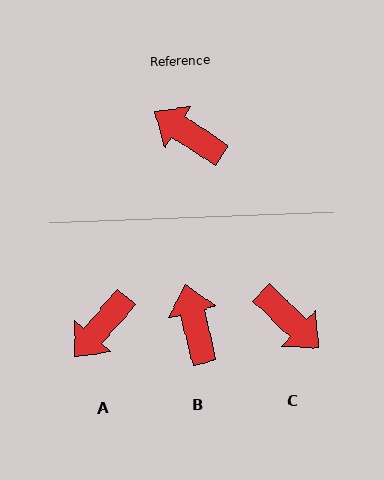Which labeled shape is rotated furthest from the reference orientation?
C, about 169 degrees away.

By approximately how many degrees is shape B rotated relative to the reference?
Approximately 43 degrees clockwise.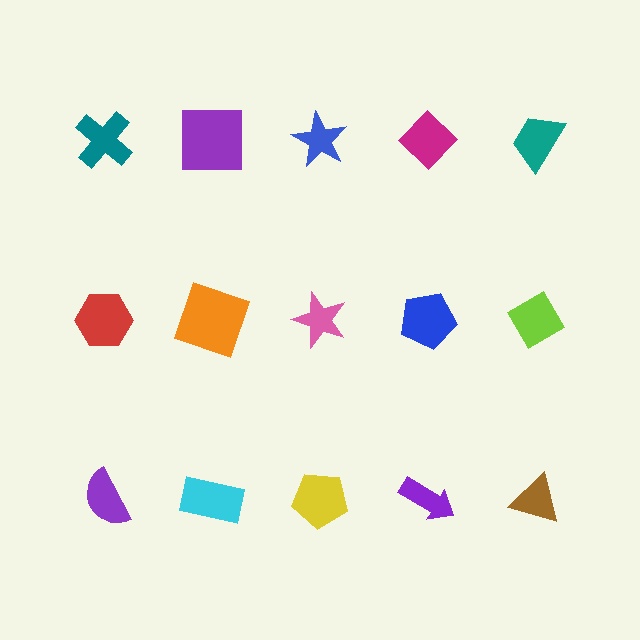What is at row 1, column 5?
A teal trapezoid.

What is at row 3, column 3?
A yellow pentagon.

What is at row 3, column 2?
A cyan rectangle.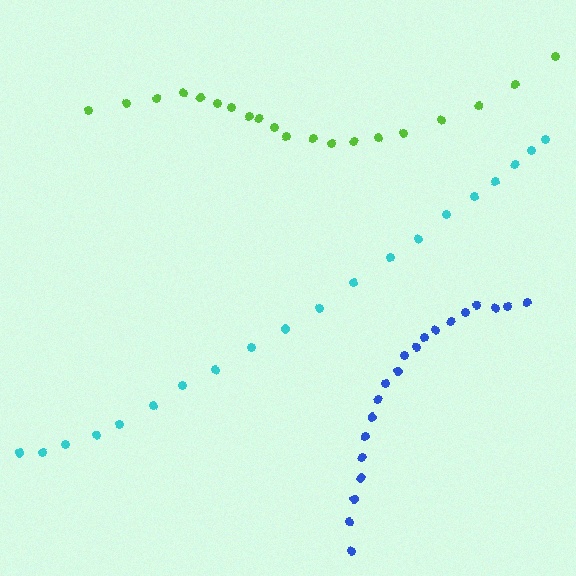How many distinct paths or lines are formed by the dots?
There are 3 distinct paths.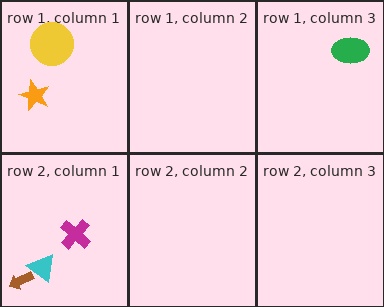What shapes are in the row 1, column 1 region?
The yellow circle, the orange star.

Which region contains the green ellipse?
The row 1, column 3 region.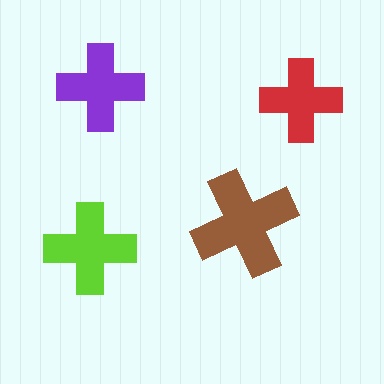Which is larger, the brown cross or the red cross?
The brown one.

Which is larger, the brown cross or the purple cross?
The brown one.